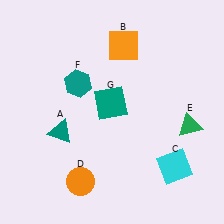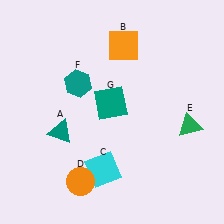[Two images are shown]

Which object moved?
The cyan square (C) moved left.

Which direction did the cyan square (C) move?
The cyan square (C) moved left.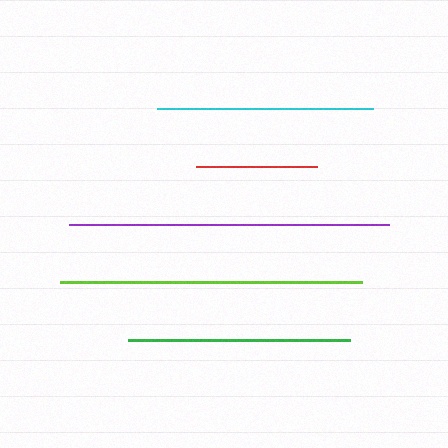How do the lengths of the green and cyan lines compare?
The green and cyan lines are approximately the same length.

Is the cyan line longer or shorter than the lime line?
The lime line is longer than the cyan line.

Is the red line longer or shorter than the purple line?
The purple line is longer than the red line.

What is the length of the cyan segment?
The cyan segment is approximately 215 pixels long.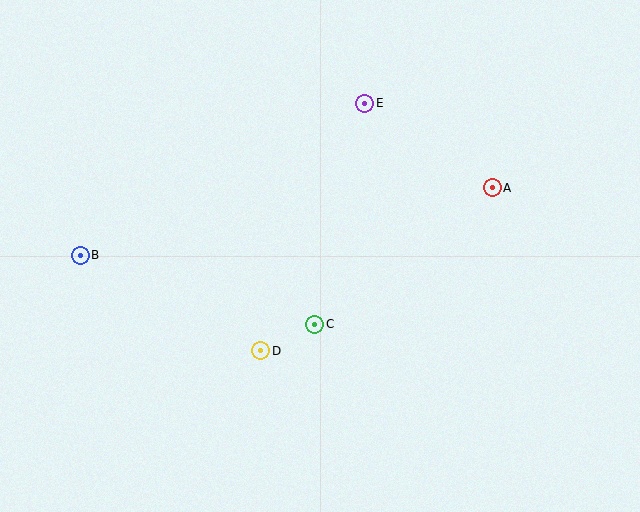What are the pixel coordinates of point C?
Point C is at (315, 324).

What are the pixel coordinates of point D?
Point D is at (261, 351).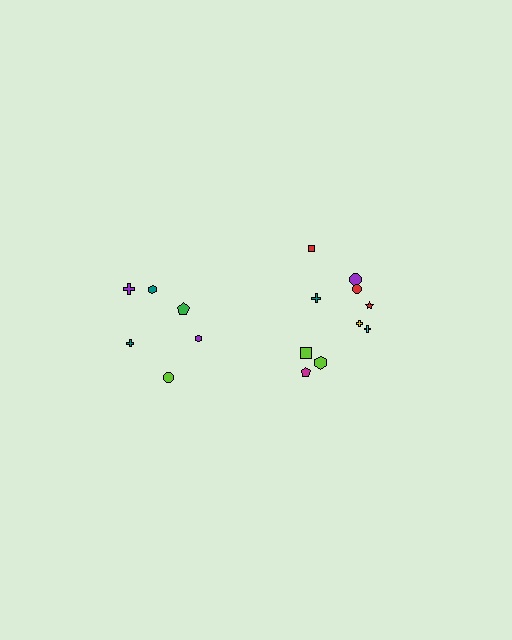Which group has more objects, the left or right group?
The right group.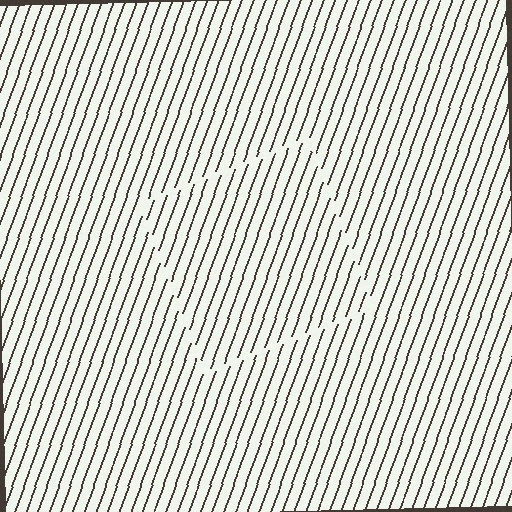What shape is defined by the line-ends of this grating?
An illusory square. The interior of the shape contains the same grating, shifted by half a period — the contour is defined by the phase discontinuity where line-ends from the inner and outer gratings abut.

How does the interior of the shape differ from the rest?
The interior of the shape contains the same grating, shifted by half a period — the contour is defined by the phase discontinuity where line-ends from the inner and outer gratings abut.